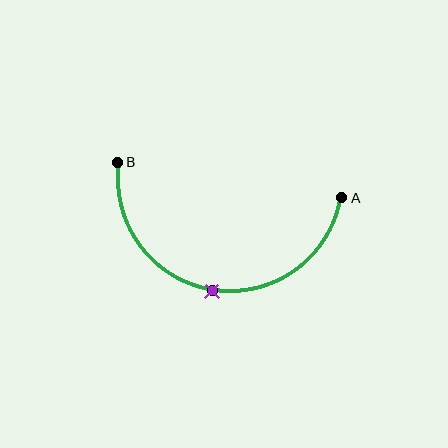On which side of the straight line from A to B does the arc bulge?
The arc bulges below the straight line connecting A and B.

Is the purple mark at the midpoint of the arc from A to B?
Yes. The purple mark lies on the arc at equal arc-length from both A and B — it is the arc midpoint.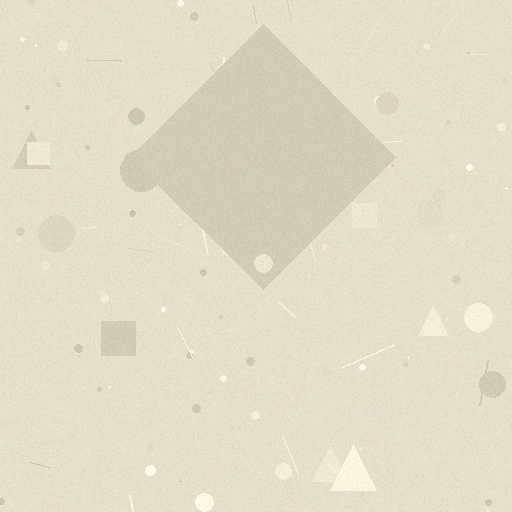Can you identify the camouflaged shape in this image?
The camouflaged shape is a diamond.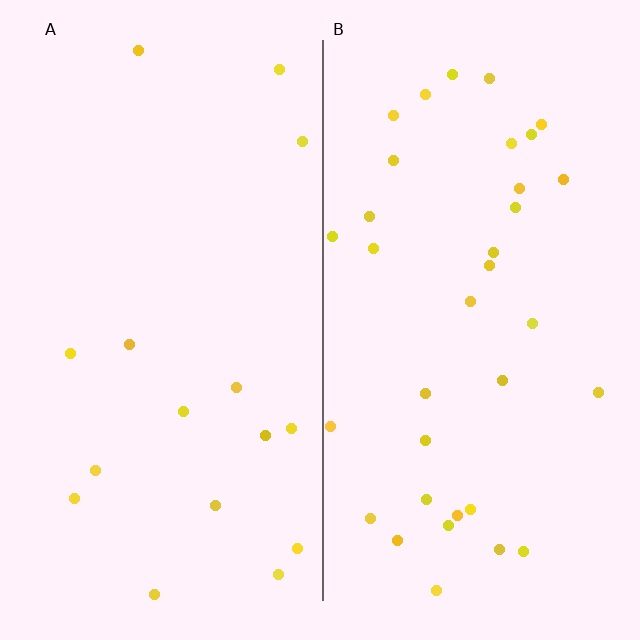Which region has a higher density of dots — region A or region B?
B (the right).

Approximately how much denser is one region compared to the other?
Approximately 2.2× — region B over region A.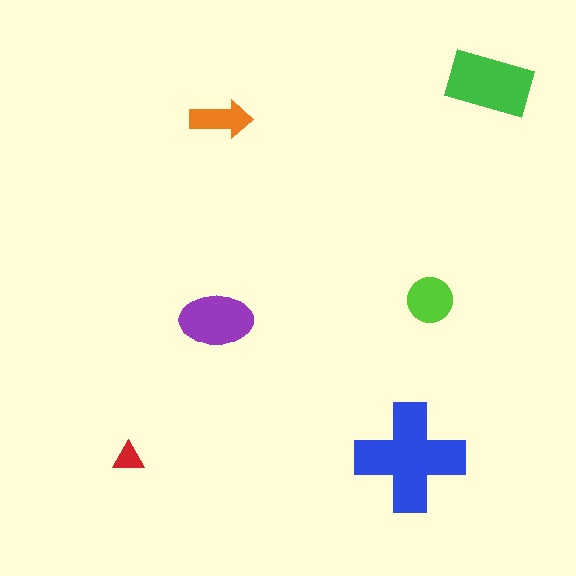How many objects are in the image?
There are 6 objects in the image.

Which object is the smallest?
The red triangle.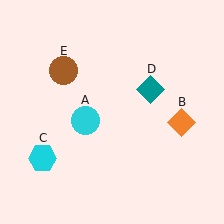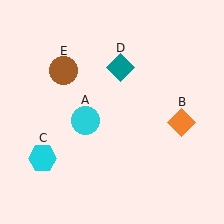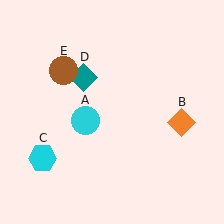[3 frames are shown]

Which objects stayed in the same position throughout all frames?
Cyan circle (object A) and orange diamond (object B) and cyan hexagon (object C) and brown circle (object E) remained stationary.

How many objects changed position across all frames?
1 object changed position: teal diamond (object D).